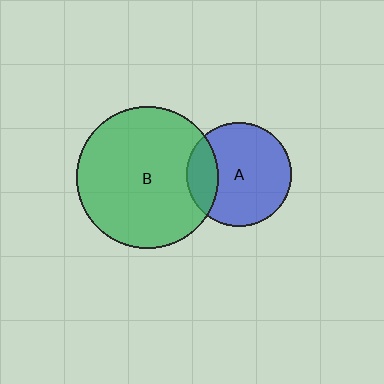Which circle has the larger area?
Circle B (green).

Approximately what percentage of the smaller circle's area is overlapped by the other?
Approximately 20%.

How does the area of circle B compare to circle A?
Approximately 1.8 times.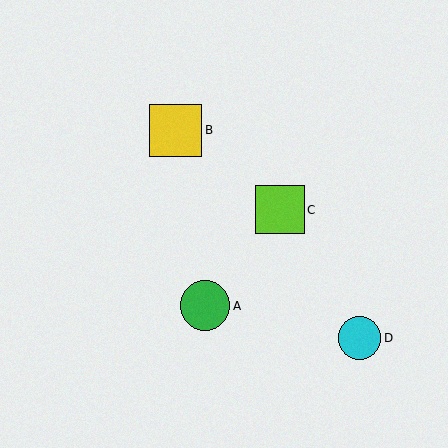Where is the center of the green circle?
The center of the green circle is at (205, 306).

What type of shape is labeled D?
Shape D is a cyan circle.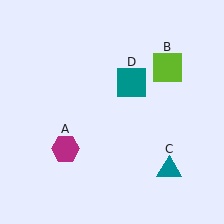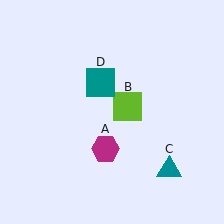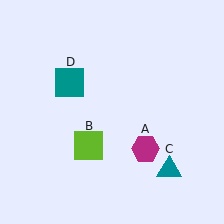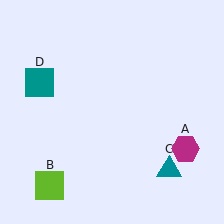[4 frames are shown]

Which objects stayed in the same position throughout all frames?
Teal triangle (object C) remained stationary.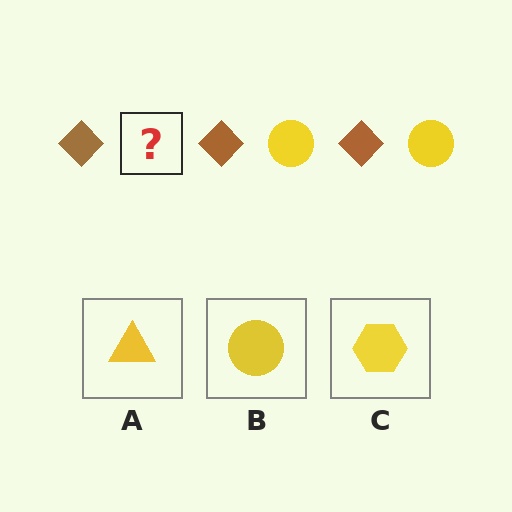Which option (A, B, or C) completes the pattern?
B.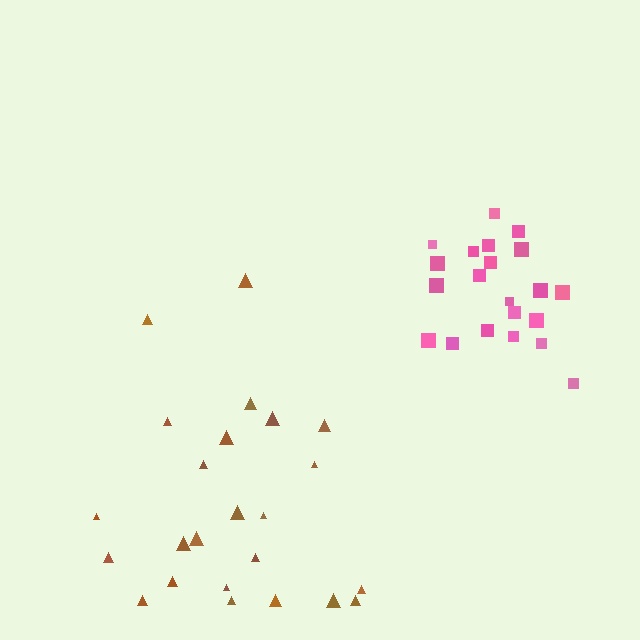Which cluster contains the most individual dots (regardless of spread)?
Brown (24).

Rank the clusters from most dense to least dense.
pink, brown.